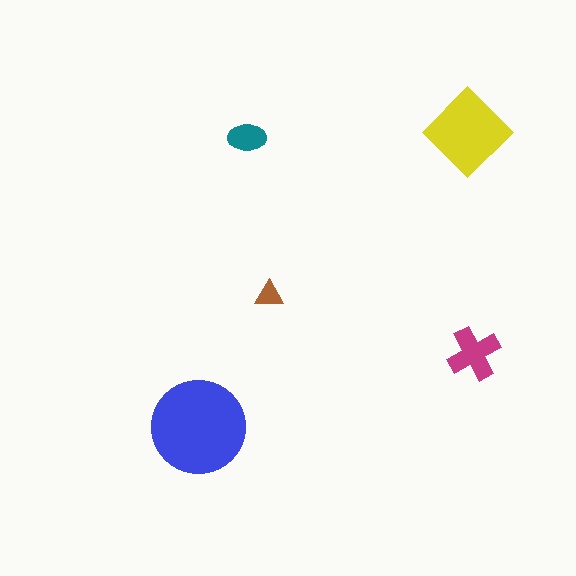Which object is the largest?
The blue circle.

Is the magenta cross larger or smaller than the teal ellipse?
Larger.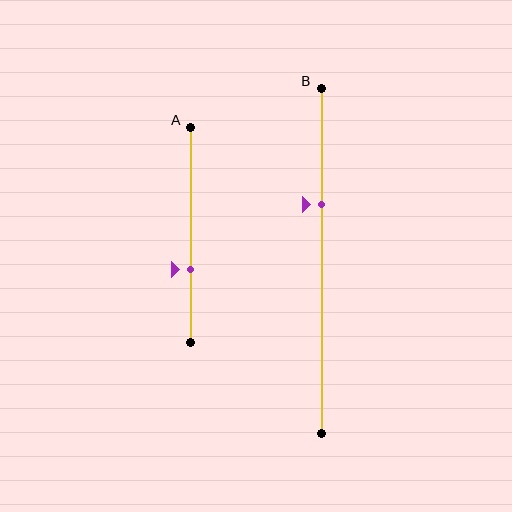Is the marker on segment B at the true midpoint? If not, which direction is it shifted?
No, the marker on segment B is shifted upward by about 16% of the segment length.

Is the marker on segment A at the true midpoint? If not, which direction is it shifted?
No, the marker on segment A is shifted downward by about 16% of the segment length.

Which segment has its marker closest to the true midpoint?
Segment B has its marker closest to the true midpoint.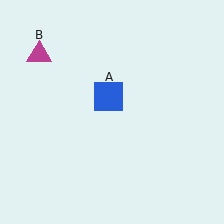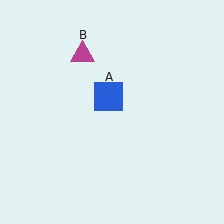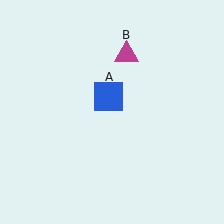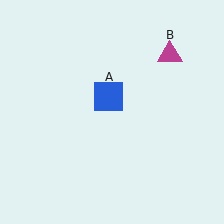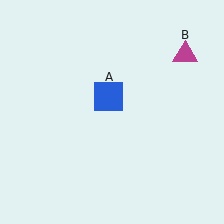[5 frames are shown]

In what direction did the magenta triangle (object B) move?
The magenta triangle (object B) moved right.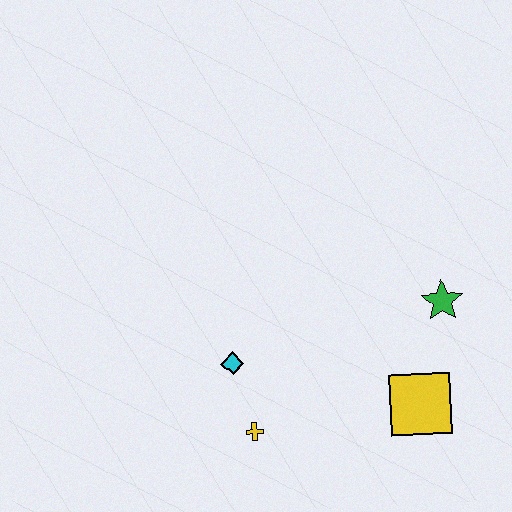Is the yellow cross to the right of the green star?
No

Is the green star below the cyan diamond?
No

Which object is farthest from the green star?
The yellow cross is farthest from the green star.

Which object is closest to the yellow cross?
The cyan diamond is closest to the yellow cross.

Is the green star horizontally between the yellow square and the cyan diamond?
No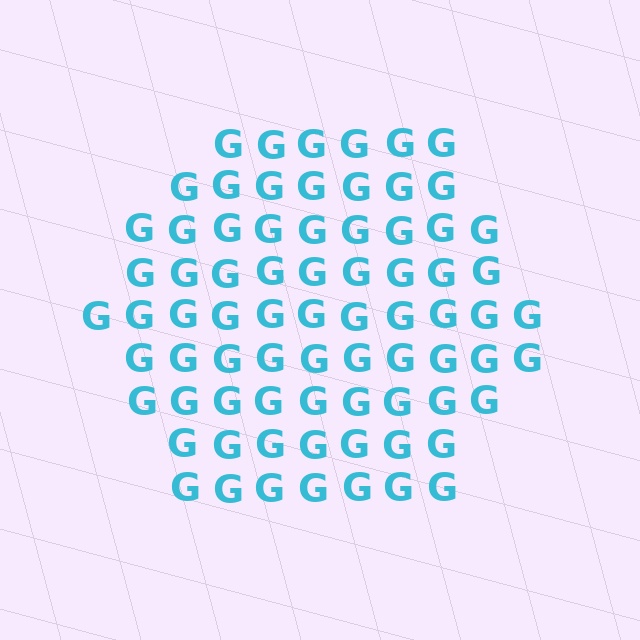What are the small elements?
The small elements are letter G's.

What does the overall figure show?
The overall figure shows a hexagon.